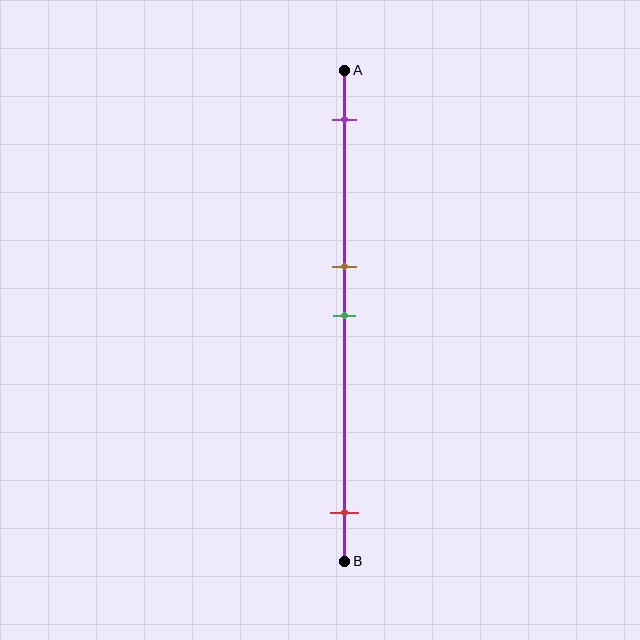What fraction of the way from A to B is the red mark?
The red mark is approximately 90% (0.9) of the way from A to B.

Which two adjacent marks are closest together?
The brown and green marks are the closest adjacent pair.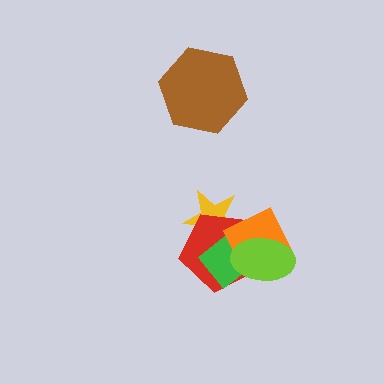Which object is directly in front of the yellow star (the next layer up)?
The red pentagon is directly in front of the yellow star.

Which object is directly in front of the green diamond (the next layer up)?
The orange diamond is directly in front of the green diamond.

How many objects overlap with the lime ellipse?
3 objects overlap with the lime ellipse.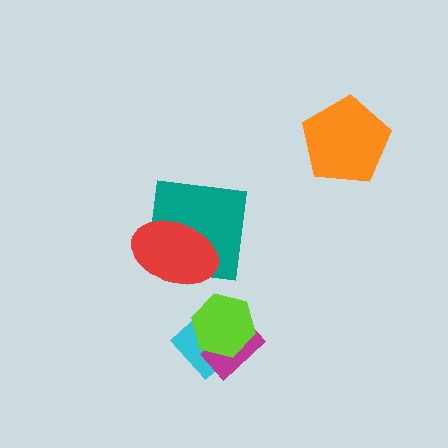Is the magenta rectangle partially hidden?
Yes, it is partially covered by another shape.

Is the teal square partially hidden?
Yes, it is partially covered by another shape.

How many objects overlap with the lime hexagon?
2 objects overlap with the lime hexagon.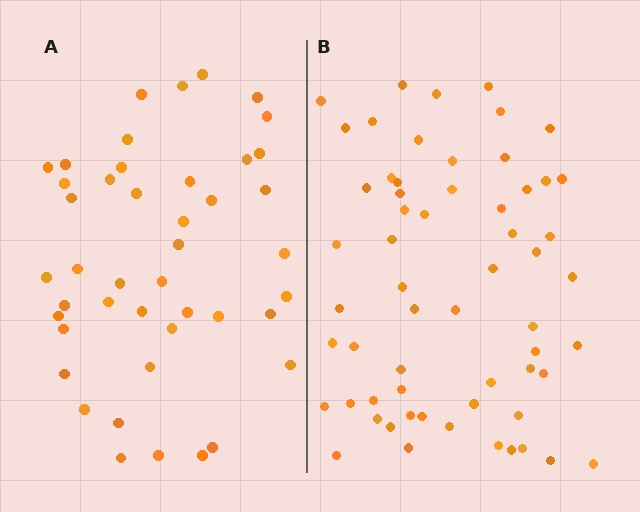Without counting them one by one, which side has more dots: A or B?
Region B (the right region) has more dots.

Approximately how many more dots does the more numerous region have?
Region B has approximately 15 more dots than region A.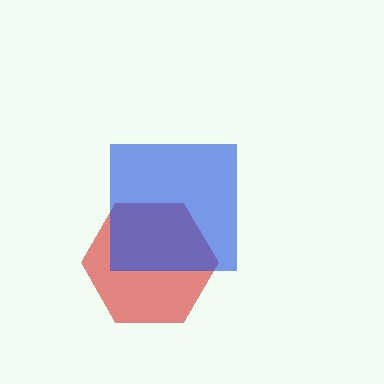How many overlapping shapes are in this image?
There are 2 overlapping shapes in the image.